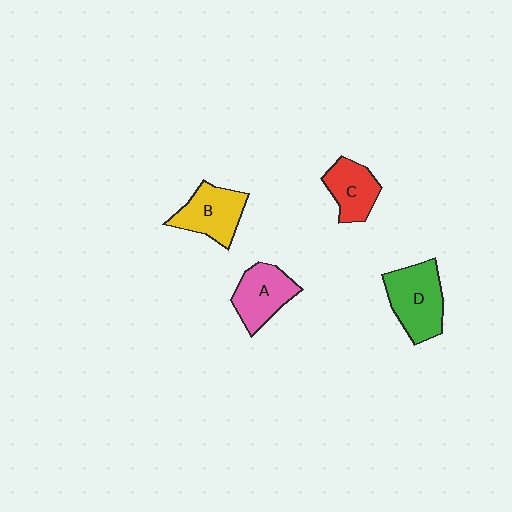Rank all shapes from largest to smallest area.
From largest to smallest: D (green), B (yellow), A (pink), C (red).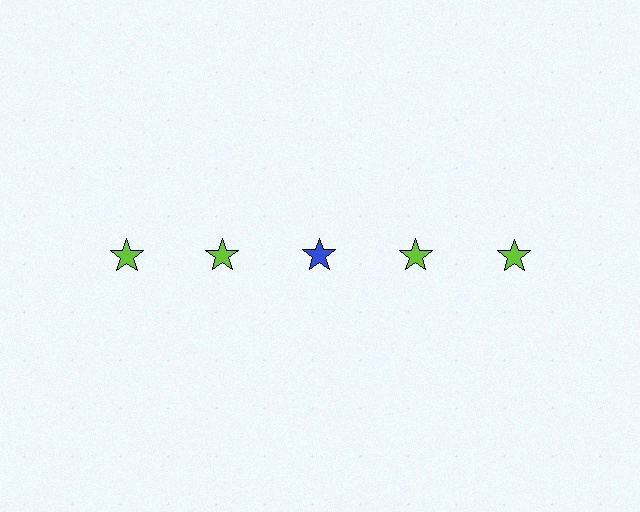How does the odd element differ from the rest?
It has a different color: blue instead of lime.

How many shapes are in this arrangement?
There are 5 shapes arranged in a grid pattern.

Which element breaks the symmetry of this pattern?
The blue star in the top row, center column breaks the symmetry. All other shapes are lime stars.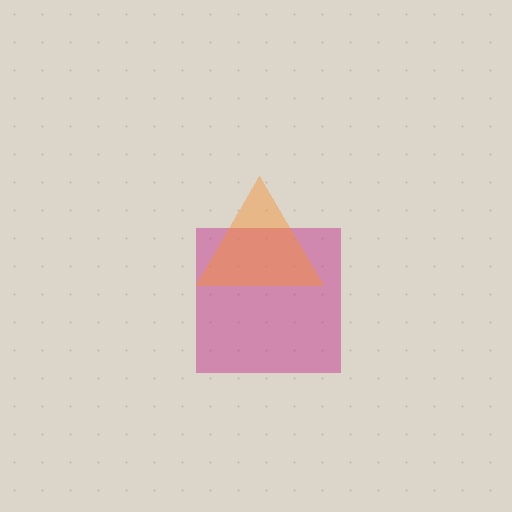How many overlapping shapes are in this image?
There are 2 overlapping shapes in the image.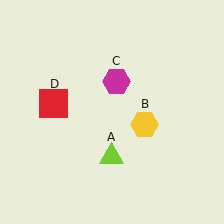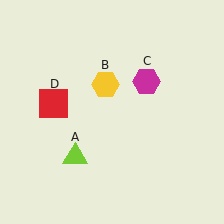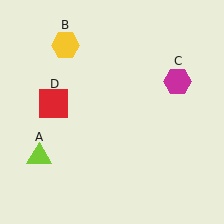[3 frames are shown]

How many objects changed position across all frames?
3 objects changed position: lime triangle (object A), yellow hexagon (object B), magenta hexagon (object C).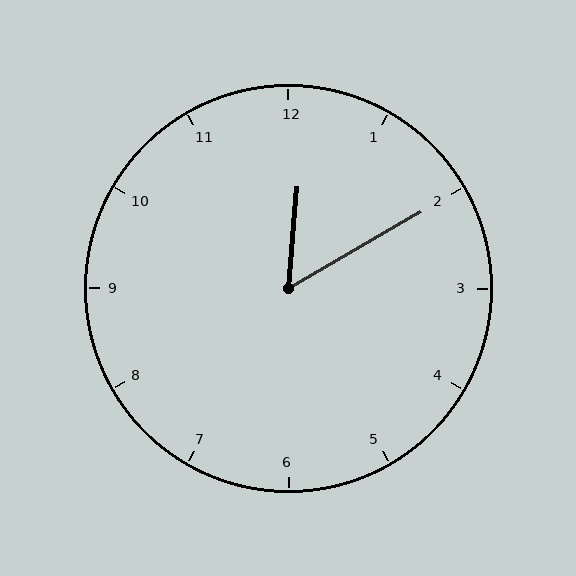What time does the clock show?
12:10.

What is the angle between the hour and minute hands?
Approximately 55 degrees.